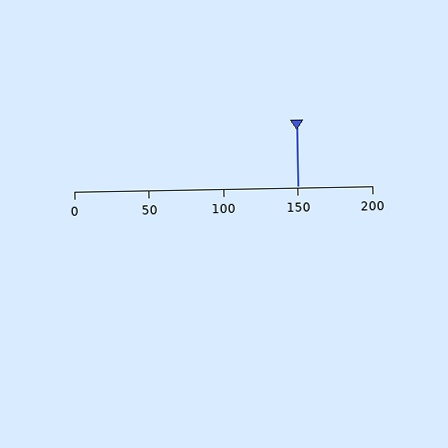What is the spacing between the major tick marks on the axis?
The major ticks are spaced 50 apart.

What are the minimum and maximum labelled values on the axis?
The axis runs from 0 to 200.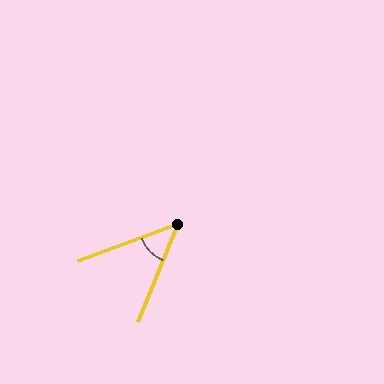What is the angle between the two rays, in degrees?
Approximately 47 degrees.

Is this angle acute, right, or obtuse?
It is acute.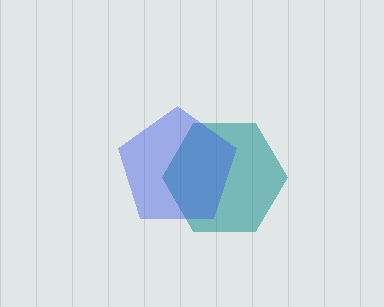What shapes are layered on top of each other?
The layered shapes are: a teal hexagon, a blue pentagon.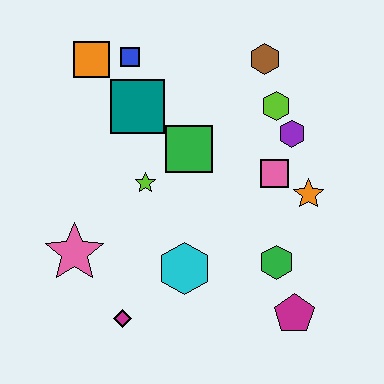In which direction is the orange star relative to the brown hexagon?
The orange star is below the brown hexagon.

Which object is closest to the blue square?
The orange square is closest to the blue square.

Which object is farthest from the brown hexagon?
The magenta diamond is farthest from the brown hexagon.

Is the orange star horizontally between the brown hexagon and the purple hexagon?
No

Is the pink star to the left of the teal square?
Yes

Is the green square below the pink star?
No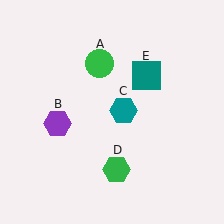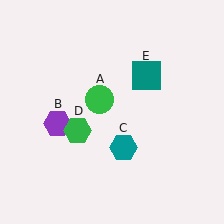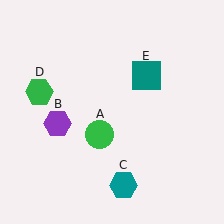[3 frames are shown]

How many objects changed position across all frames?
3 objects changed position: green circle (object A), teal hexagon (object C), green hexagon (object D).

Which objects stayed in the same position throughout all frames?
Purple hexagon (object B) and teal square (object E) remained stationary.